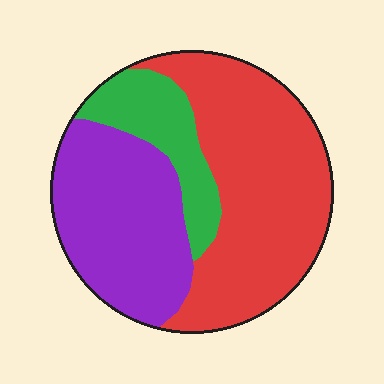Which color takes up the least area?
Green, at roughly 15%.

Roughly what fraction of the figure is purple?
Purple covers 35% of the figure.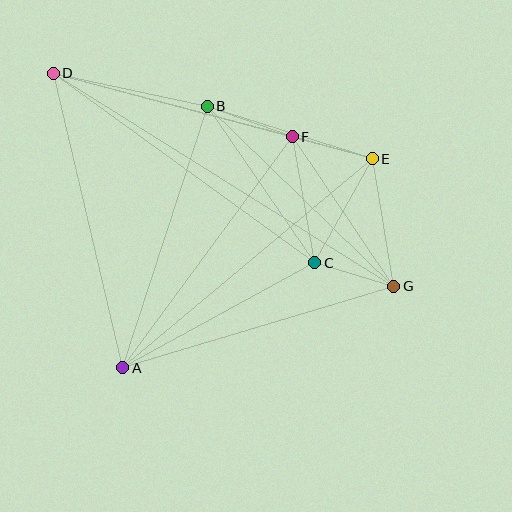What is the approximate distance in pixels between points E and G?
The distance between E and G is approximately 129 pixels.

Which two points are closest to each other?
Points C and G are closest to each other.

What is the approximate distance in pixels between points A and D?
The distance between A and D is approximately 303 pixels.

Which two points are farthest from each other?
Points D and G are farthest from each other.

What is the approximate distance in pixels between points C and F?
The distance between C and F is approximately 128 pixels.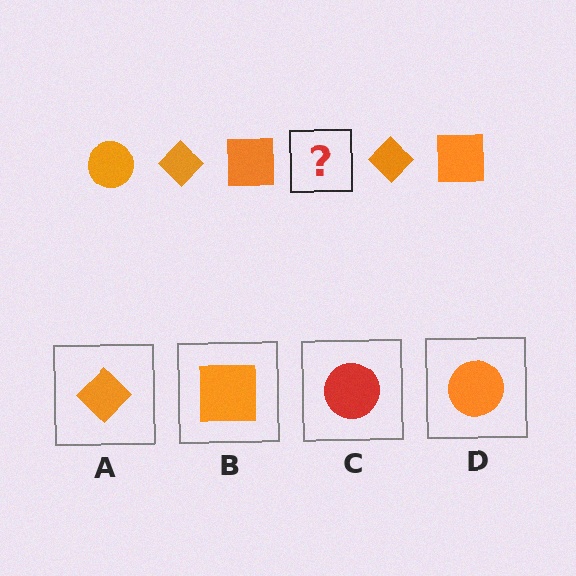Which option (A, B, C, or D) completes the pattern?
D.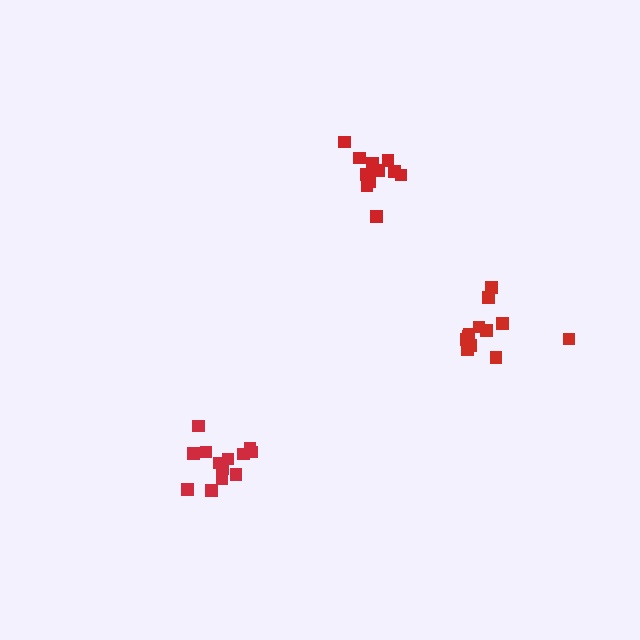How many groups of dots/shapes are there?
There are 3 groups.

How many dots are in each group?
Group 1: 12 dots, Group 2: 13 dots, Group 3: 11 dots (36 total).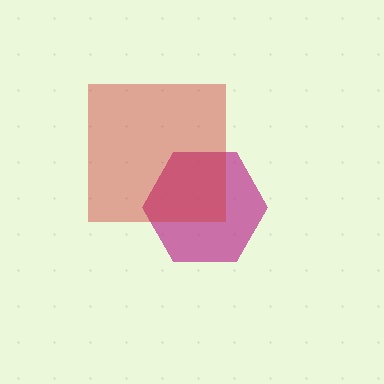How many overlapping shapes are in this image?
There are 2 overlapping shapes in the image.